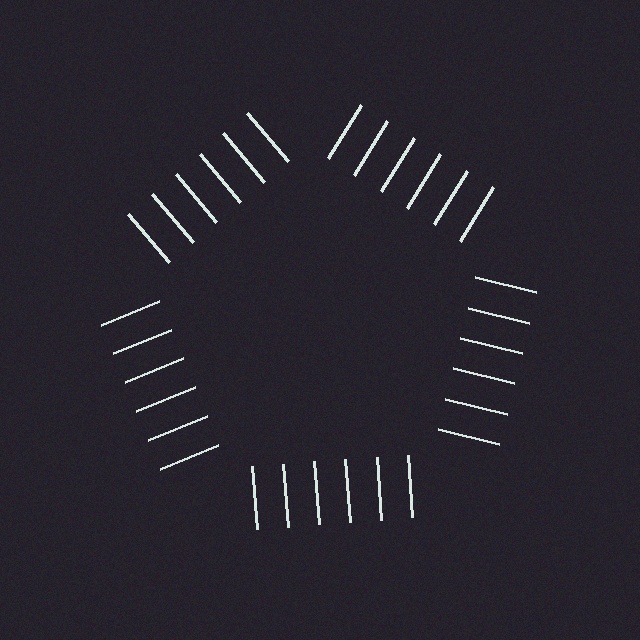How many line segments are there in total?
30 — 6 along each of the 5 edges.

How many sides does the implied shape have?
5 sides — the line-ends trace a pentagon.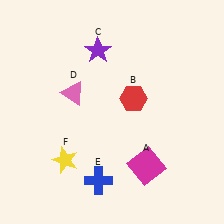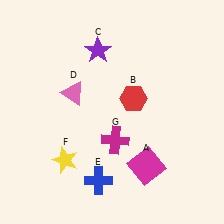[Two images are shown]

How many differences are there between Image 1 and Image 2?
There is 1 difference between the two images.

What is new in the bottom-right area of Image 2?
A magenta cross (G) was added in the bottom-right area of Image 2.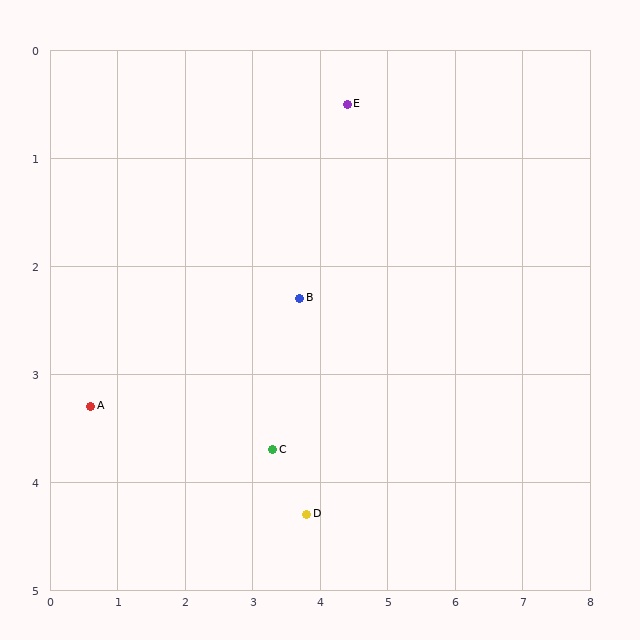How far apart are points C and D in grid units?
Points C and D are about 0.8 grid units apart.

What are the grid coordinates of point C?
Point C is at approximately (3.3, 3.7).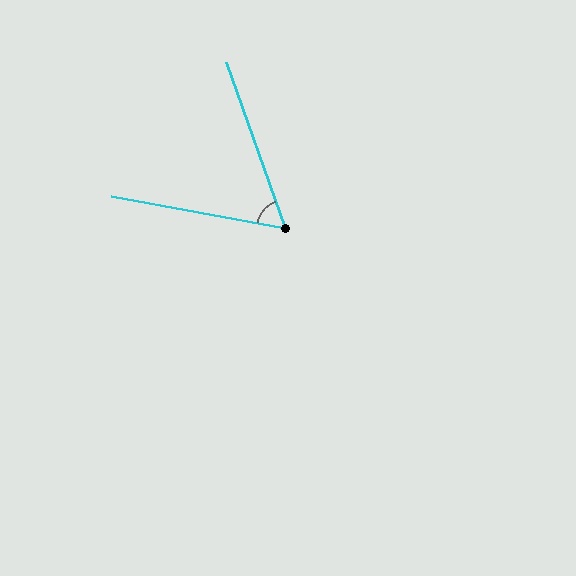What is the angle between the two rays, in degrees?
Approximately 60 degrees.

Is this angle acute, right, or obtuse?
It is acute.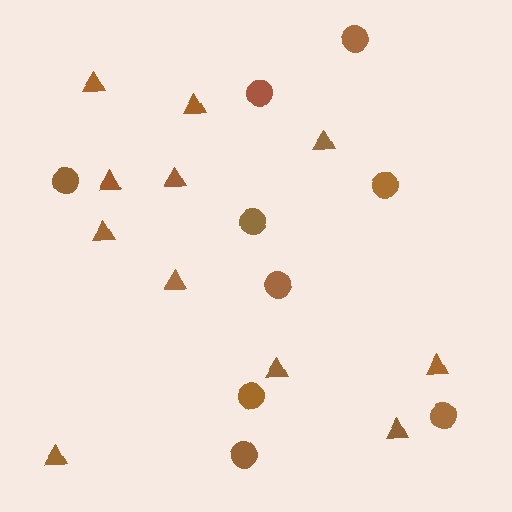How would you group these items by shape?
There are 2 groups: one group of triangles (11) and one group of circles (9).